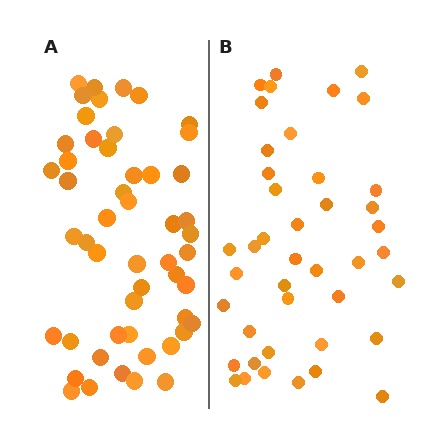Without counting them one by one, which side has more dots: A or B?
Region A (the left region) has more dots.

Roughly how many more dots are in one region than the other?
Region A has roughly 8 or so more dots than region B.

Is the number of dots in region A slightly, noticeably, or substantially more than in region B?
Region A has only slightly more — the two regions are fairly close. The ratio is roughly 1.2 to 1.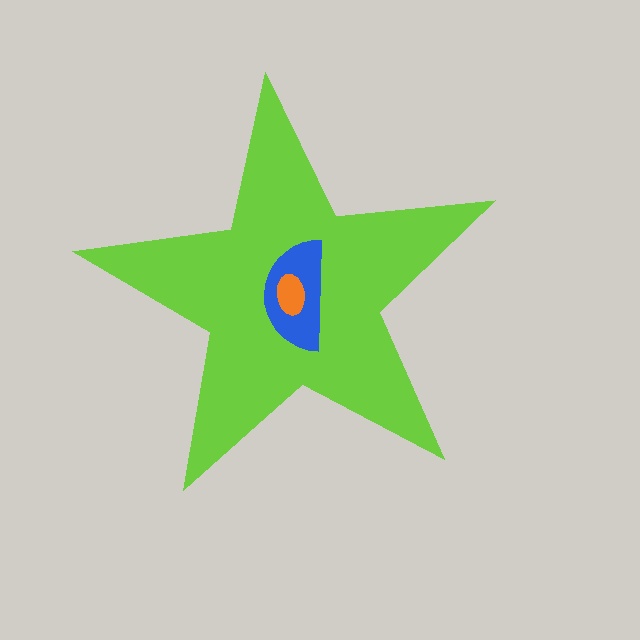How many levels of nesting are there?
3.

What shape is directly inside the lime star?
The blue semicircle.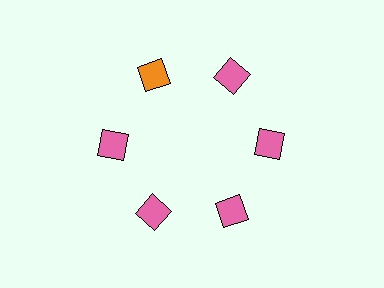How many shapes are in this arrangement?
There are 6 shapes arranged in a ring pattern.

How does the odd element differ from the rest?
It has a different color: orange instead of pink.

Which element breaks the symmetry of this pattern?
The orange diamond at roughly the 11 o'clock position breaks the symmetry. All other shapes are pink diamonds.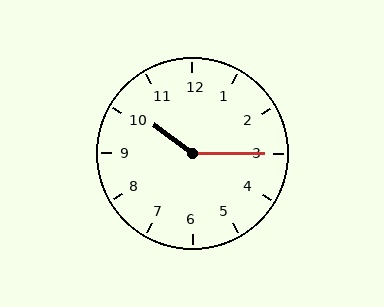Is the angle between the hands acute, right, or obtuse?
It is obtuse.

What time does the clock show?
10:15.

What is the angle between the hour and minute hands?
Approximately 142 degrees.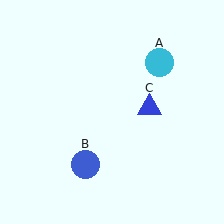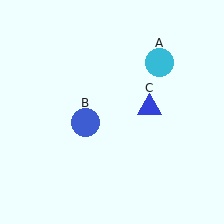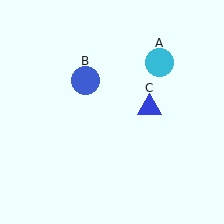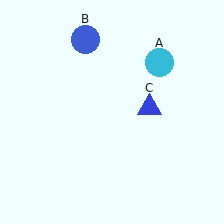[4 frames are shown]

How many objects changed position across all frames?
1 object changed position: blue circle (object B).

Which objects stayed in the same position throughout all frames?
Cyan circle (object A) and blue triangle (object C) remained stationary.